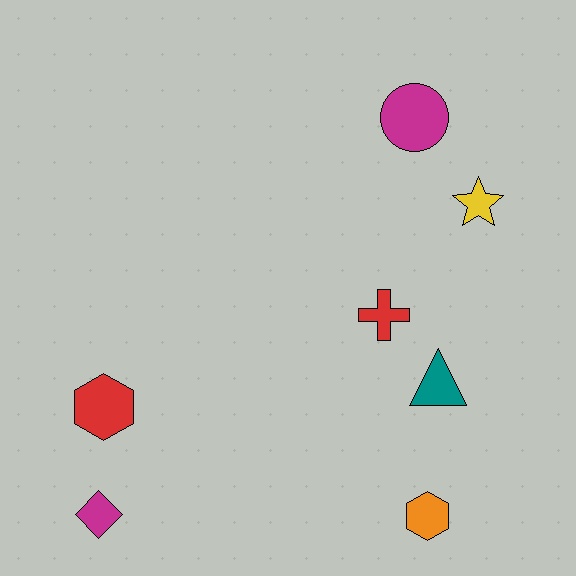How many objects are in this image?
There are 7 objects.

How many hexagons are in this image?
There are 2 hexagons.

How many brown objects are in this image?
There are no brown objects.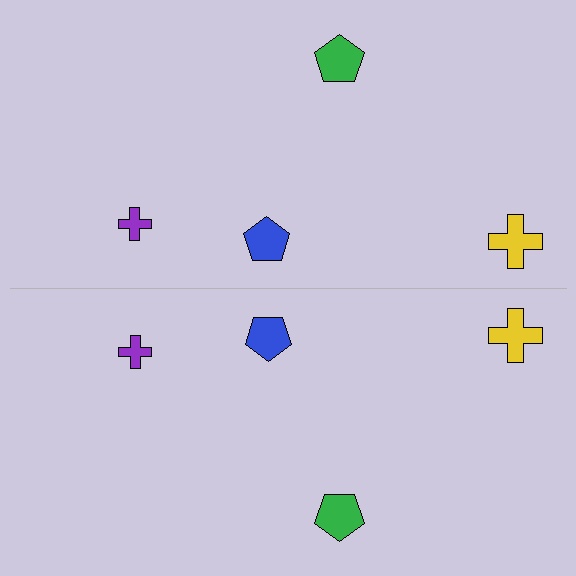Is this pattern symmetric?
Yes, this pattern has bilateral (reflection) symmetry.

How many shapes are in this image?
There are 8 shapes in this image.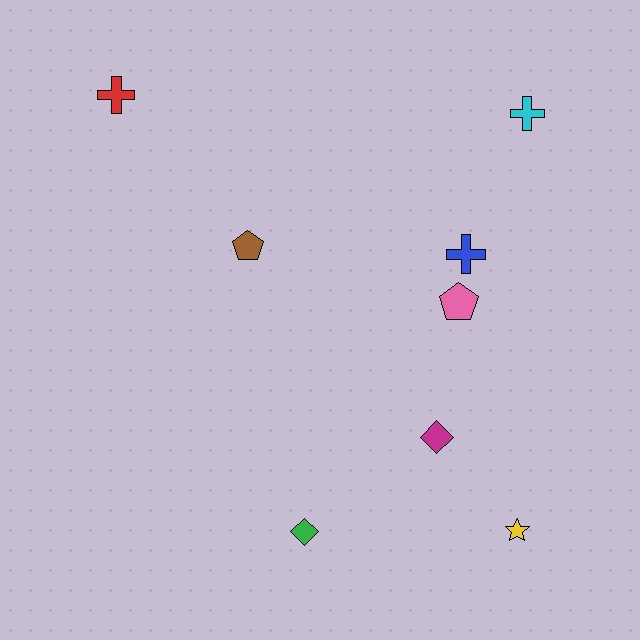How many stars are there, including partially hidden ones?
There is 1 star.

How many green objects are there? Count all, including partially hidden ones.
There is 1 green object.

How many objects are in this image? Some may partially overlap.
There are 8 objects.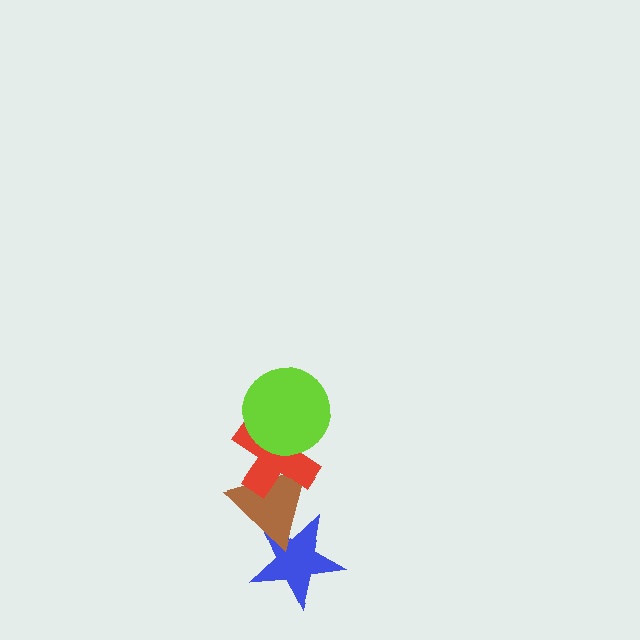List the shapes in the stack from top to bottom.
From top to bottom: the lime circle, the red cross, the brown triangle, the blue star.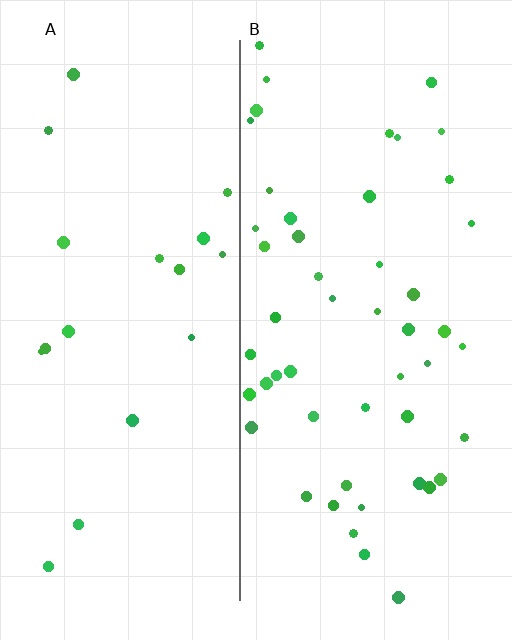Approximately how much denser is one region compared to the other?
Approximately 2.7× — region B over region A.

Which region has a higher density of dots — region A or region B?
B (the right).